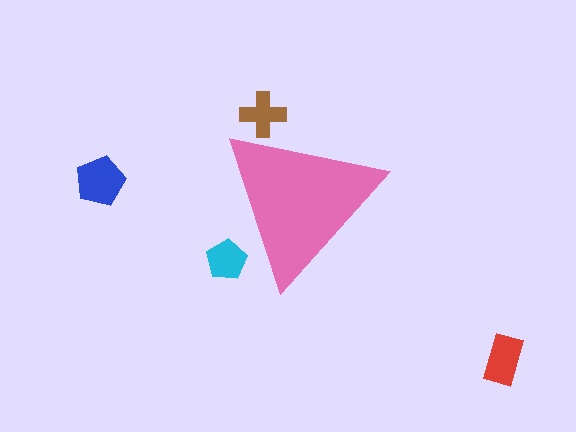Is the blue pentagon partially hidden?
No, the blue pentagon is fully visible.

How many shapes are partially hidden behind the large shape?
2 shapes are partially hidden.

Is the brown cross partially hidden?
Yes, the brown cross is partially hidden behind the pink triangle.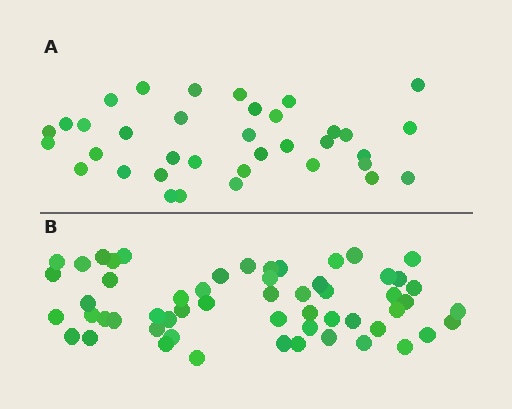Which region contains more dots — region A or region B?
Region B (the bottom region) has more dots.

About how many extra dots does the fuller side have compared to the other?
Region B has approximately 20 more dots than region A.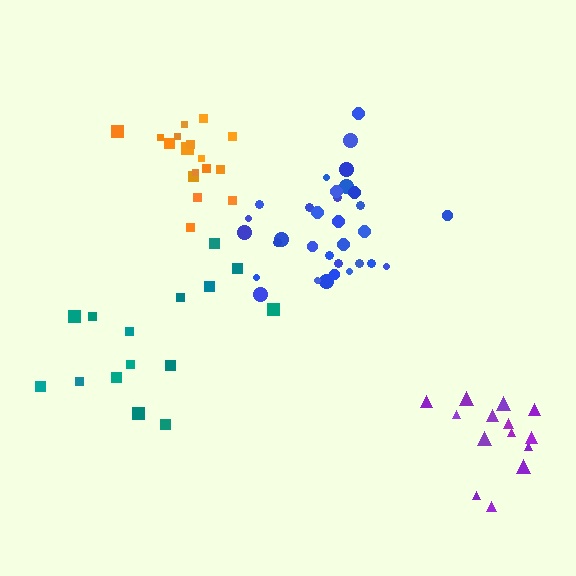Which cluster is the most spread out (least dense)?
Teal.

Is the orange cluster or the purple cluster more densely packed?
Orange.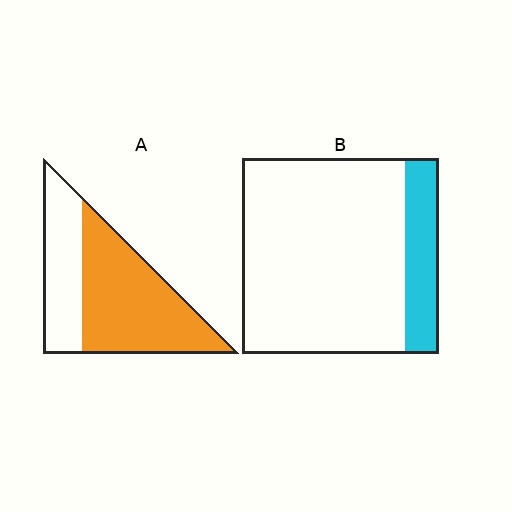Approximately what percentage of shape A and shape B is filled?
A is approximately 65% and B is approximately 15%.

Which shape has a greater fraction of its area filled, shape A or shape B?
Shape A.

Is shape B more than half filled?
No.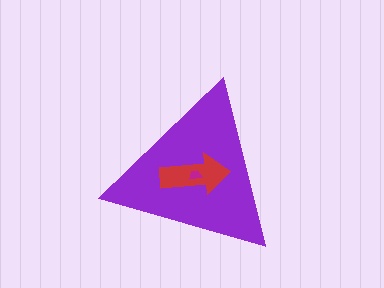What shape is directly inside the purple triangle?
The red arrow.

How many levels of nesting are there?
3.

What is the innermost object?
The magenta trapezoid.